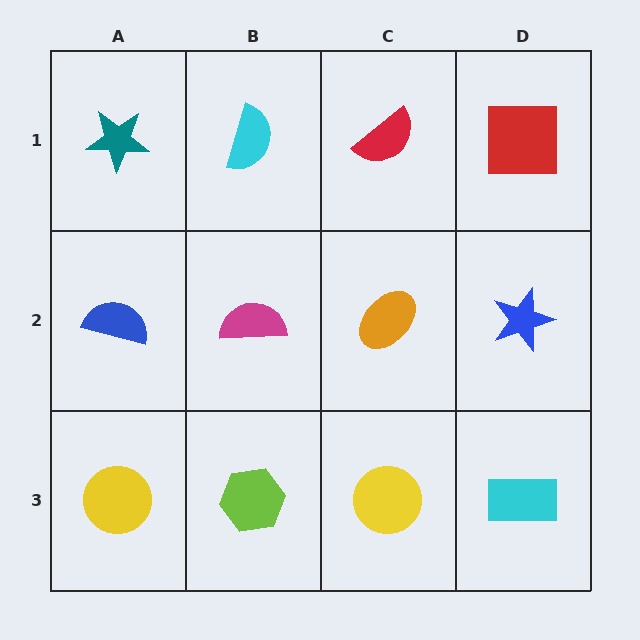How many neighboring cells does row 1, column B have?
3.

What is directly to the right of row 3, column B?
A yellow circle.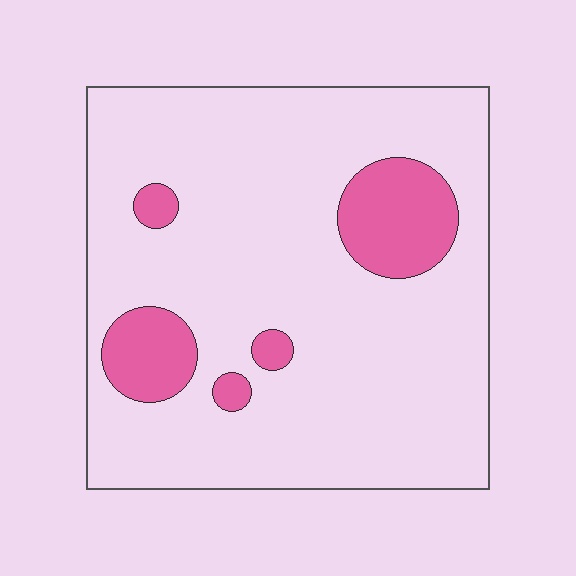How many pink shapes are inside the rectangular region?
5.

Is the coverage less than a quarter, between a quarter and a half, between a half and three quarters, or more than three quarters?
Less than a quarter.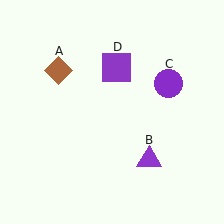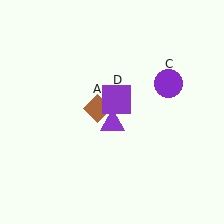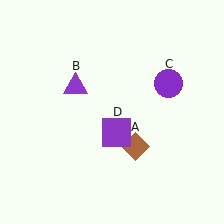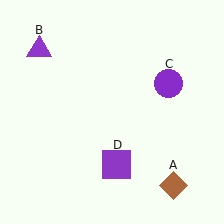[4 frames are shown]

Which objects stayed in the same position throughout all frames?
Purple circle (object C) remained stationary.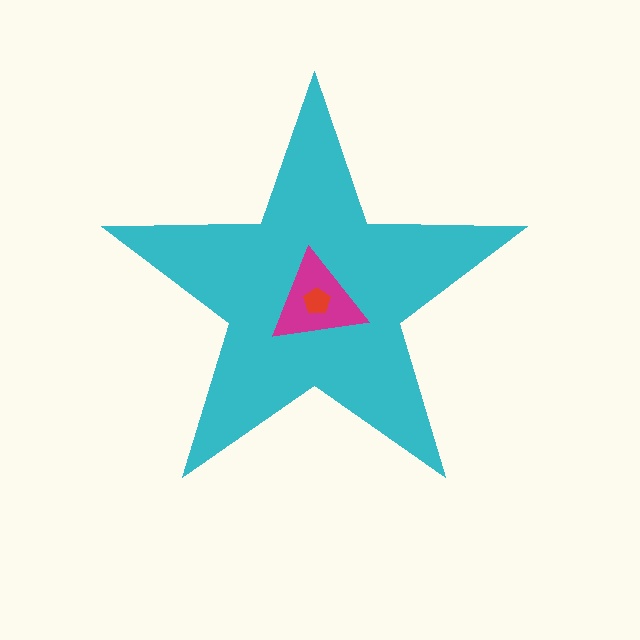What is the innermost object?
The red pentagon.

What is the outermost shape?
The cyan star.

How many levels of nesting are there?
3.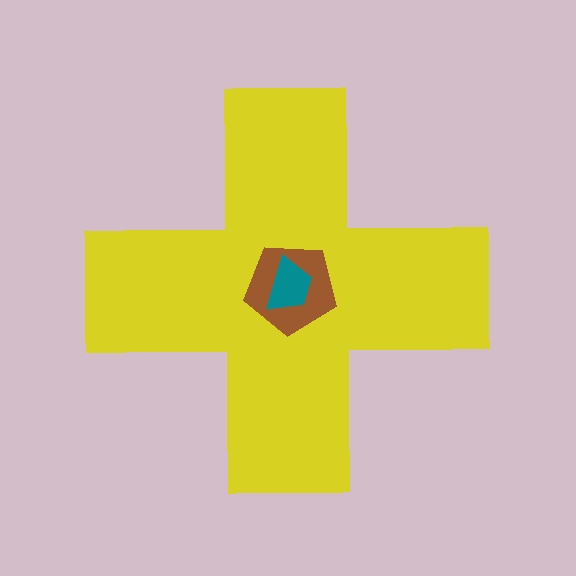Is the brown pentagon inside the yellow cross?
Yes.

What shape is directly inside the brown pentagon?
The teal trapezoid.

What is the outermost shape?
The yellow cross.